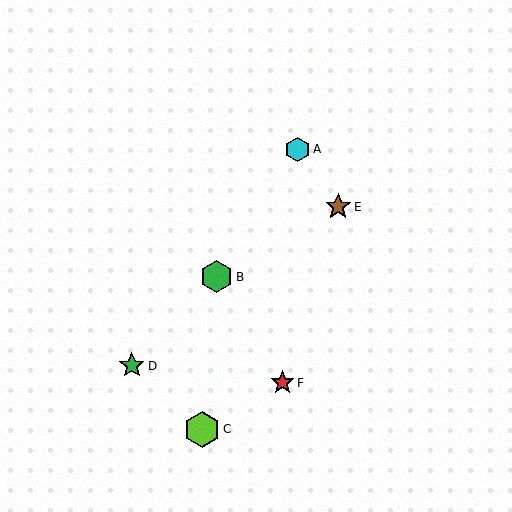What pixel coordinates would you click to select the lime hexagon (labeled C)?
Click at (202, 429) to select the lime hexagon C.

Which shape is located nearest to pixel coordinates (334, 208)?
The brown star (labeled E) at (338, 207) is nearest to that location.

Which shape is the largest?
The lime hexagon (labeled C) is the largest.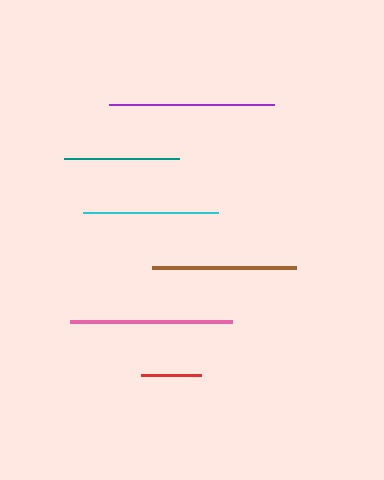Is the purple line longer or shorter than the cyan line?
The purple line is longer than the cyan line.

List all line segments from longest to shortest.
From longest to shortest: purple, pink, brown, cyan, teal, red.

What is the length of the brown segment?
The brown segment is approximately 144 pixels long.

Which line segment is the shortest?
The red line is the shortest at approximately 61 pixels.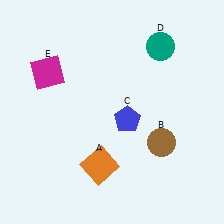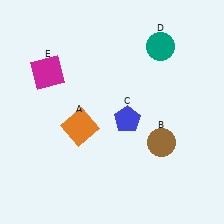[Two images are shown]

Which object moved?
The orange square (A) moved up.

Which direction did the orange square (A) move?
The orange square (A) moved up.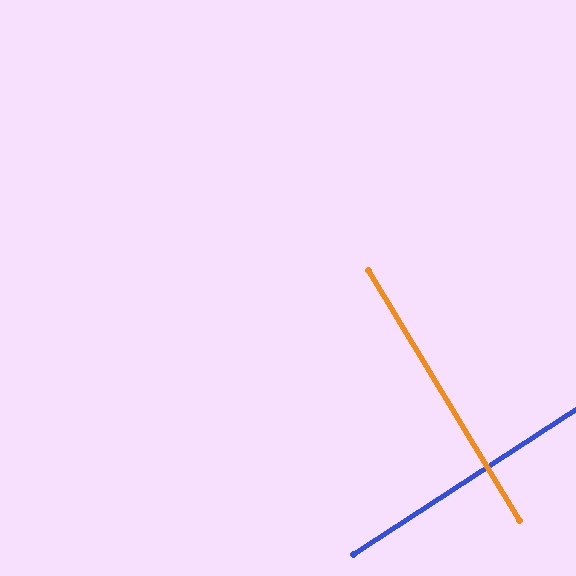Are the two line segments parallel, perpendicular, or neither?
Perpendicular — they meet at approximately 88°.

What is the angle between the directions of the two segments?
Approximately 88 degrees.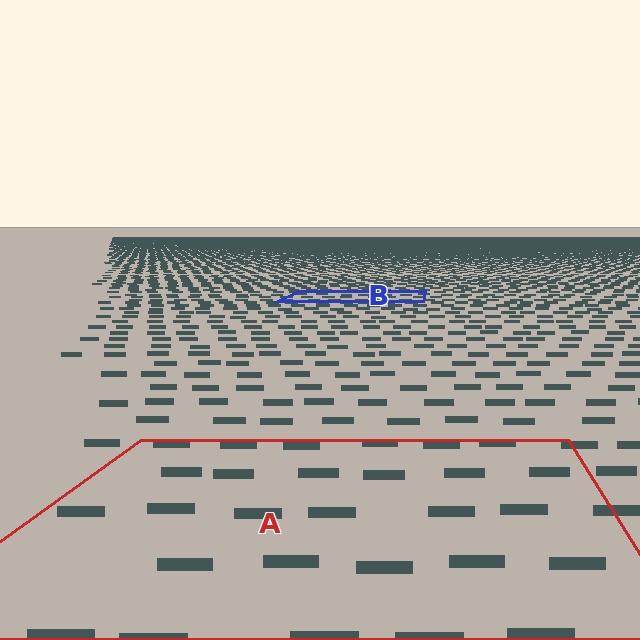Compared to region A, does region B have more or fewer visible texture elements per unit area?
Region B has more texture elements per unit area — they are packed more densely because it is farther away.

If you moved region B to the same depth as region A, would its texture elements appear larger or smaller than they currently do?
They would appear larger. At a closer depth, the same texture elements are projected at a bigger on-screen size.